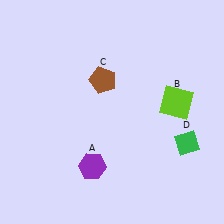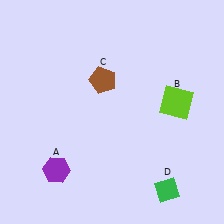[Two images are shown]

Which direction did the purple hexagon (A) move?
The purple hexagon (A) moved left.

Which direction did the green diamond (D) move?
The green diamond (D) moved down.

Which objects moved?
The objects that moved are: the purple hexagon (A), the green diamond (D).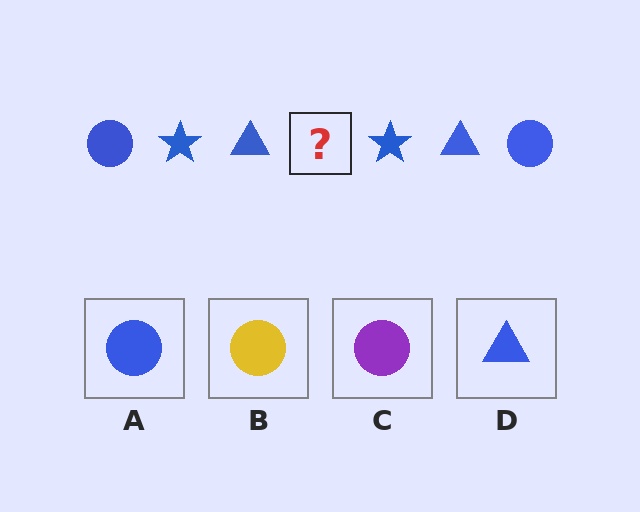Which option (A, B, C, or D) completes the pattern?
A.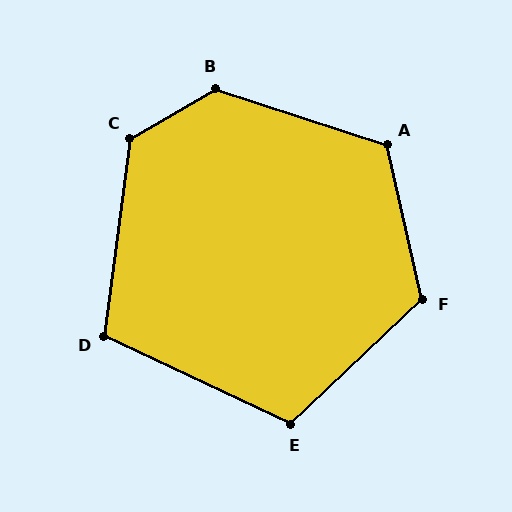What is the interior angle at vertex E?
Approximately 111 degrees (obtuse).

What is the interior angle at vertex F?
Approximately 121 degrees (obtuse).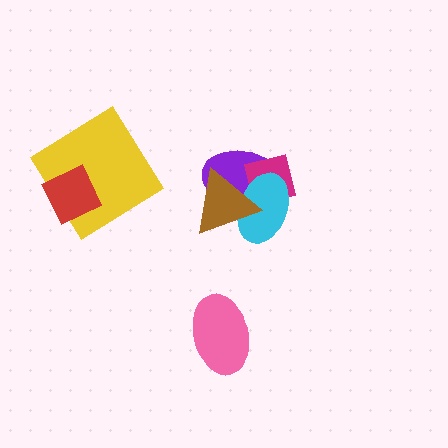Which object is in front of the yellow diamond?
The red diamond is in front of the yellow diamond.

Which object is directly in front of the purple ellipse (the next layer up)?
The magenta square is directly in front of the purple ellipse.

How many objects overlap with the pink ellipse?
0 objects overlap with the pink ellipse.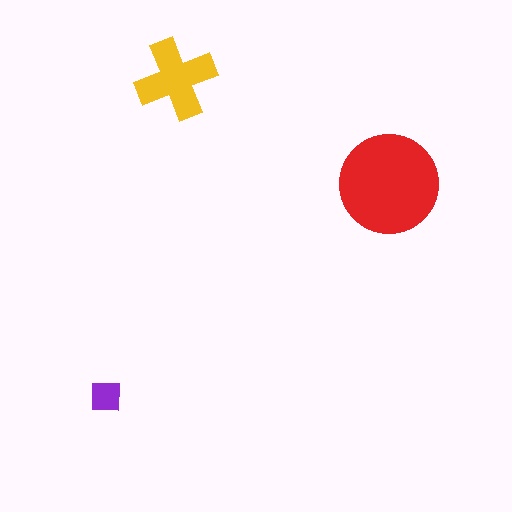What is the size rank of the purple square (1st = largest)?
3rd.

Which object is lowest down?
The purple square is bottommost.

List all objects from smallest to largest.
The purple square, the yellow cross, the red circle.